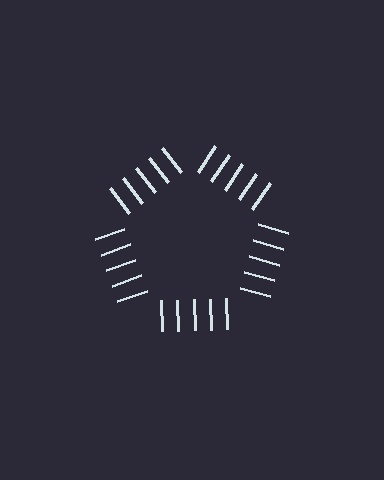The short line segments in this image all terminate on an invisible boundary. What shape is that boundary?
An illusory pentagon — the line segments terminate on its edges but no continuous stroke is drawn.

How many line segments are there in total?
25 — 5 along each of the 5 edges.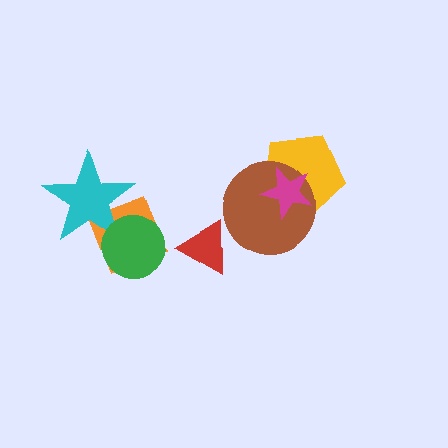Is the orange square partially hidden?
Yes, it is partially covered by another shape.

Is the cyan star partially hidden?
Yes, it is partially covered by another shape.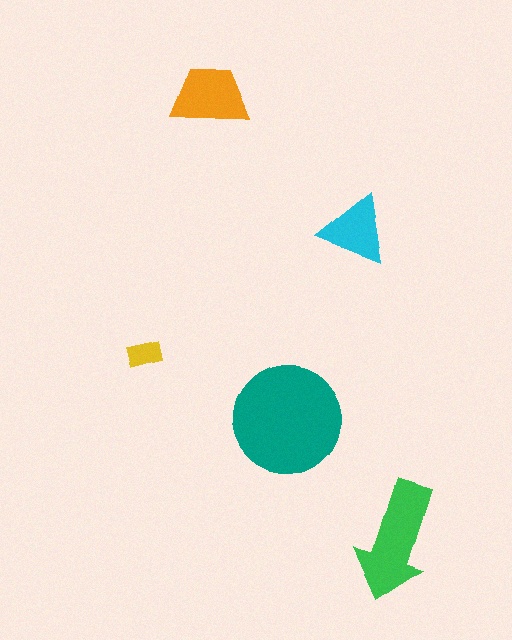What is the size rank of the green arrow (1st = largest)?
2nd.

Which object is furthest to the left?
The yellow rectangle is leftmost.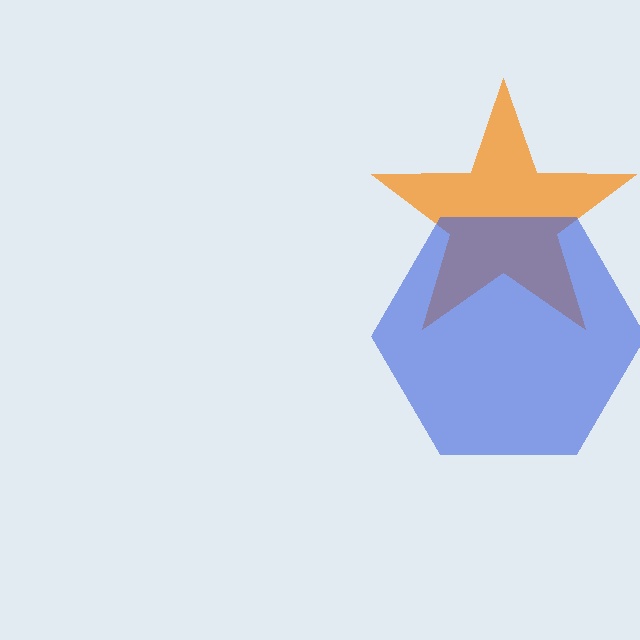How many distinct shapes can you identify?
There are 2 distinct shapes: an orange star, a blue hexagon.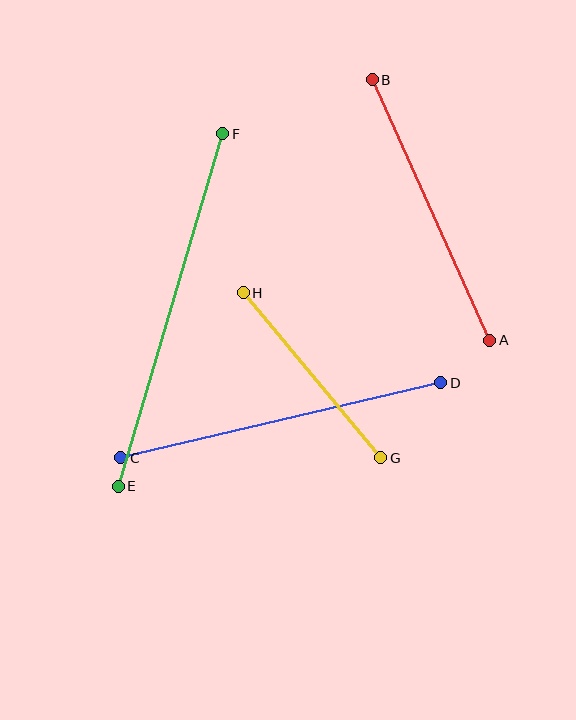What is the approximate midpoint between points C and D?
The midpoint is at approximately (281, 420) pixels.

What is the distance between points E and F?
The distance is approximately 368 pixels.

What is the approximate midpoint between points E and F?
The midpoint is at approximately (170, 310) pixels.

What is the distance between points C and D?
The distance is approximately 328 pixels.